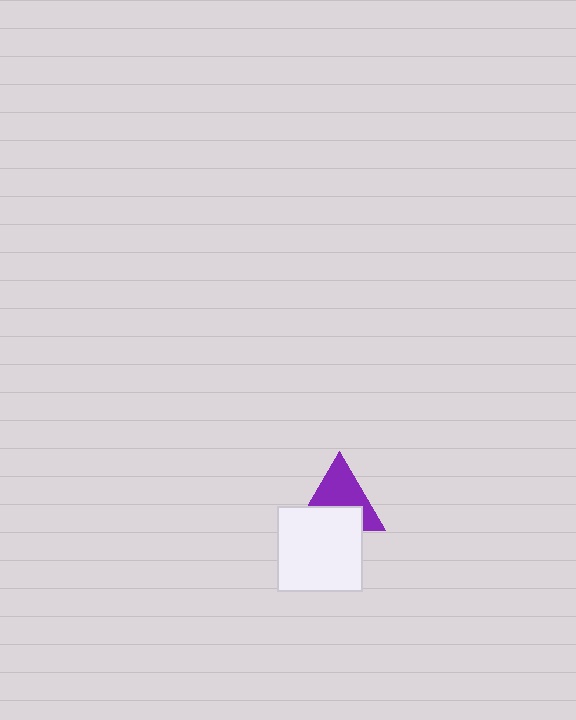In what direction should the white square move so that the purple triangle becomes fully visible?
The white square should move down. That is the shortest direction to clear the overlap and leave the purple triangle fully visible.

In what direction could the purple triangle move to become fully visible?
The purple triangle could move up. That would shift it out from behind the white square entirely.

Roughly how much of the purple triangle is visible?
About half of it is visible (roughly 57%).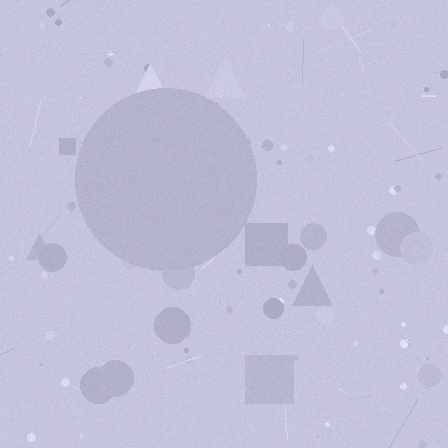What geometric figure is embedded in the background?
A circle is embedded in the background.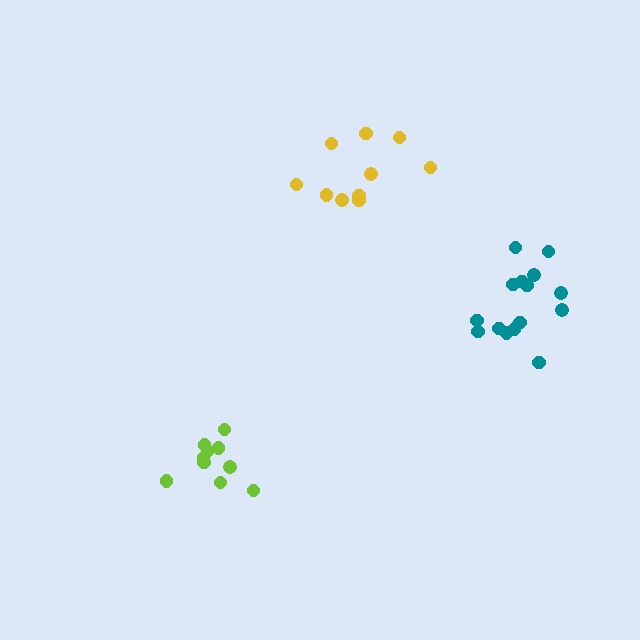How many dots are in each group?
Group 1: 15 dots, Group 2: 10 dots, Group 3: 10 dots (35 total).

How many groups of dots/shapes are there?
There are 3 groups.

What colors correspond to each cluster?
The clusters are colored: teal, lime, yellow.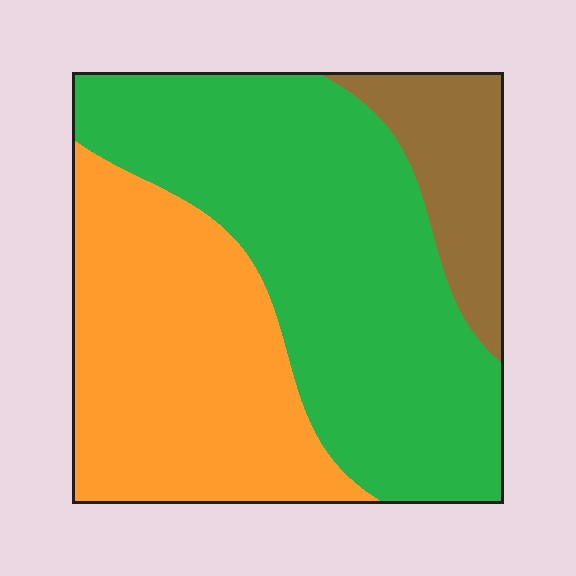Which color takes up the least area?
Brown, at roughly 15%.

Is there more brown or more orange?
Orange.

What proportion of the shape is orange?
Orange covers 37% of the shape.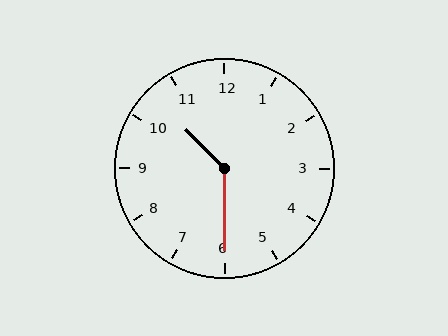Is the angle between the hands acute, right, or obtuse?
It is obtuse.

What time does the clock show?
10:30.